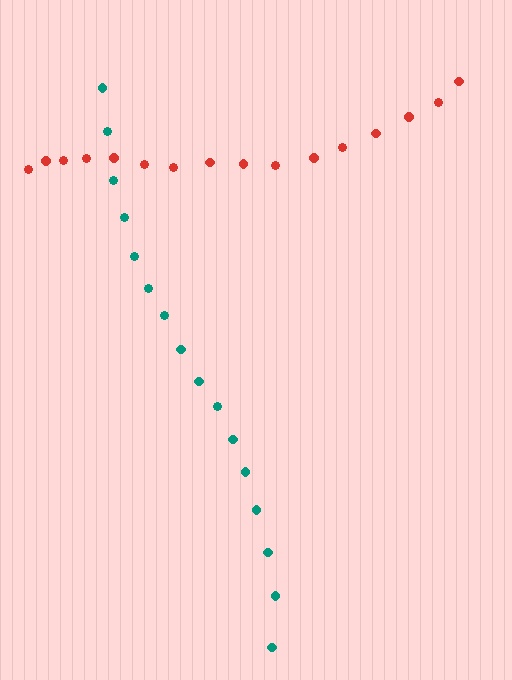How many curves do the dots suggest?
There are 2 distinct paths.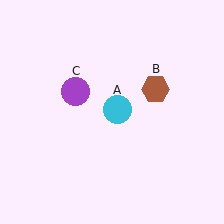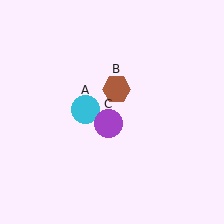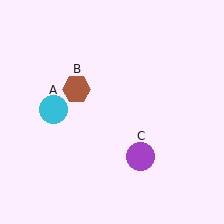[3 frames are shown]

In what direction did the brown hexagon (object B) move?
The brown hexagon (object B) moved left.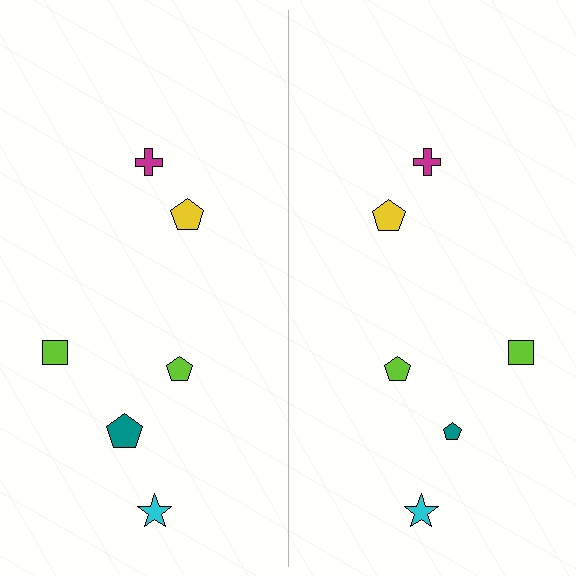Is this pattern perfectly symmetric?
No, the pattern is not perfectly symmetric. The teal pentagon on the right side has a different size than its mirror counterpart.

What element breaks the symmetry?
The teal pentagon on the right side has a different size than its mirror counterpart.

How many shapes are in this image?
There are 12 shapes in this image.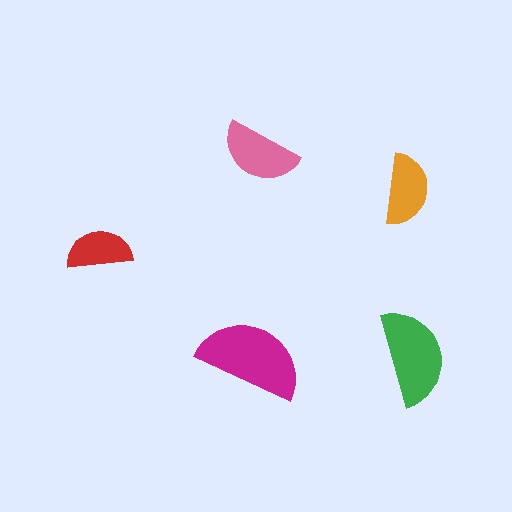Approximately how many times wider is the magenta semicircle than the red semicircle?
About 1.5 times wider.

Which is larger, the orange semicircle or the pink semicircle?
The pink one.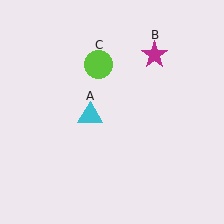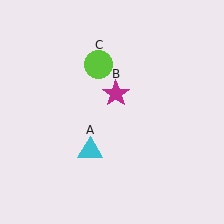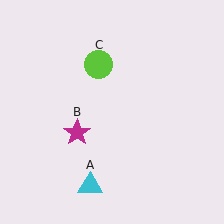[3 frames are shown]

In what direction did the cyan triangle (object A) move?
The cyan triangle (object A) moved down.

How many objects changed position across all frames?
2 objects changed position: cyan triangle (object A), magenta star (object B).